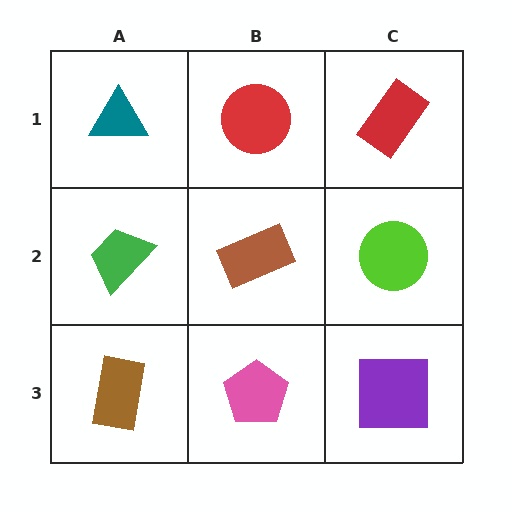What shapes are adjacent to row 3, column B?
A brown rectangle (row 2, column B), a brown rectangle (row 3, column A), a purple square (row 3, column C).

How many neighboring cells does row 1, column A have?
2.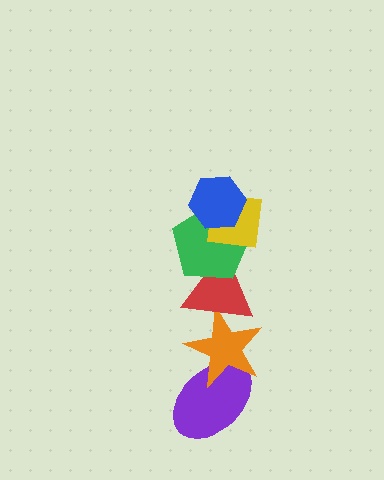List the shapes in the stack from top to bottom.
From top to bottom: the blue hexagon, the yellow square, the green pentagon, the red triangle, the orange star, the purple ellipse.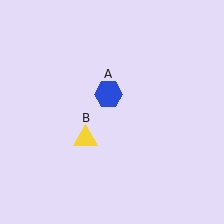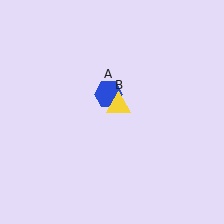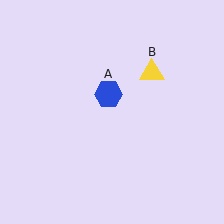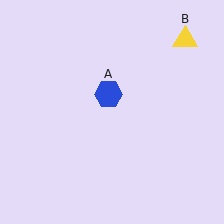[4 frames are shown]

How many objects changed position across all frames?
1 object changed position: yellow triangle (object B).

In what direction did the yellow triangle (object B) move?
The yellow triangle (object B) moved up and to the right.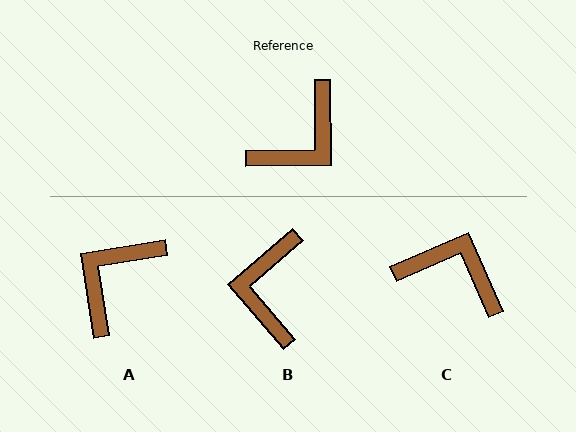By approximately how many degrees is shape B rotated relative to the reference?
Approximately 140 degrees clockwise.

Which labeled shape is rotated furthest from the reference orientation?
A, about 172 degrees away.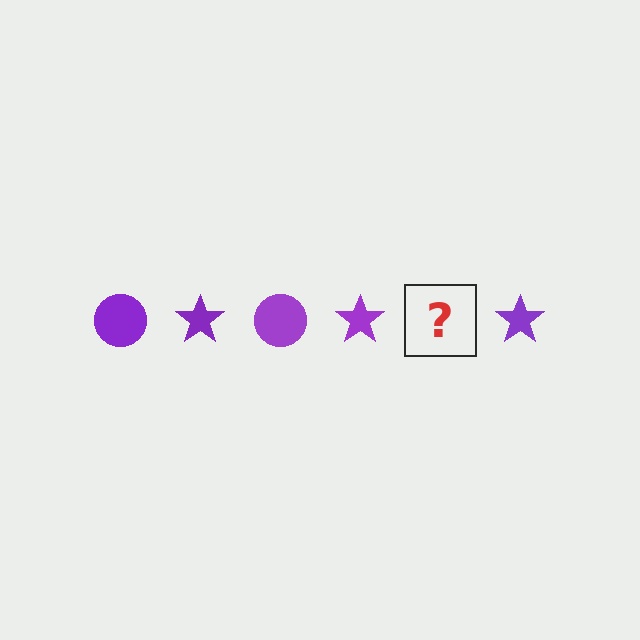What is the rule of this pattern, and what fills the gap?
The rule is that the pattern cycles through circle, star shapes in purple. The gap should be filled with a purple circle.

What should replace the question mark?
The question mark should be replaced with a purple circle.